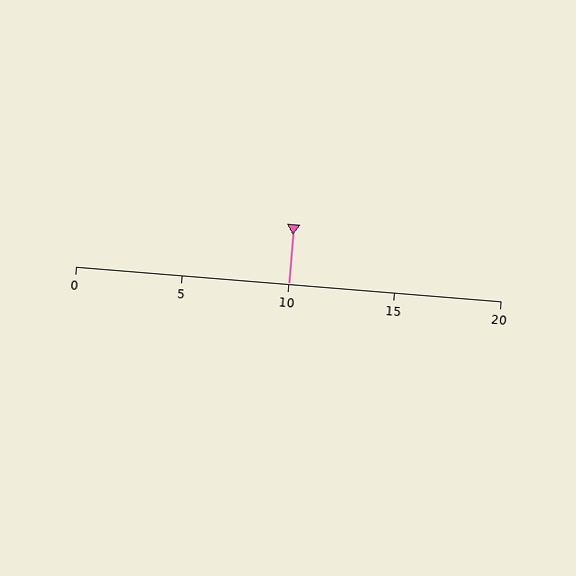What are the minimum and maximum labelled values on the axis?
The axis runs from 0 to 20.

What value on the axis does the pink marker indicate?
The marker indicates approximately 10.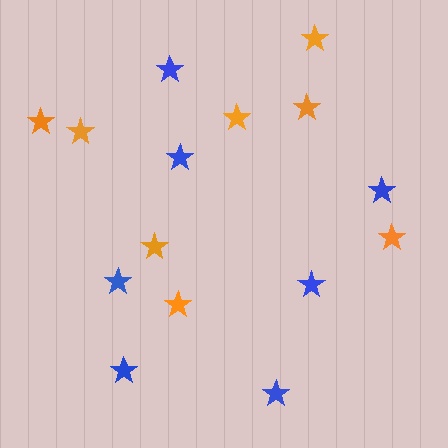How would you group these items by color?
There are 2 groups: one group of blue stars (7) and one group of orange stars (8).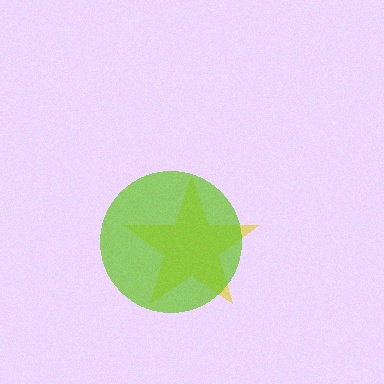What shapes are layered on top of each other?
The layered shapes are: a yellow star, a lime circle.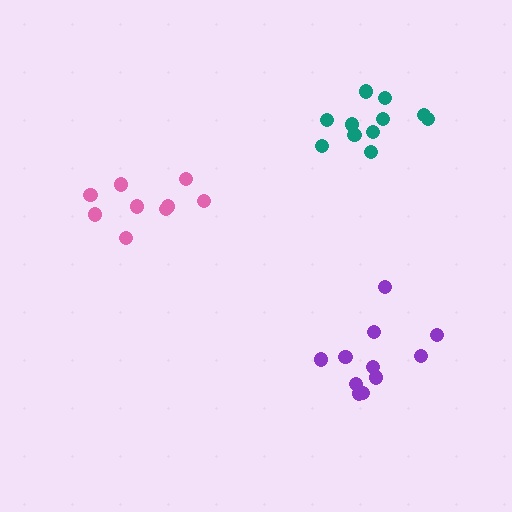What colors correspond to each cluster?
The clusters are colored: pink, teal, purple.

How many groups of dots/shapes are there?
There are 3 groups.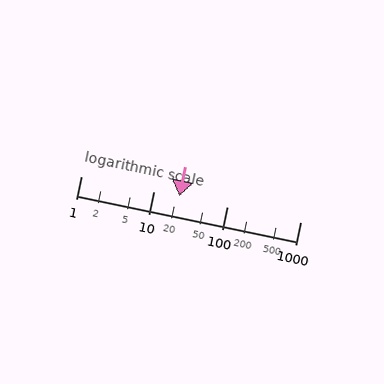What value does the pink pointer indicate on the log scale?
The pointer indicates approximately 22.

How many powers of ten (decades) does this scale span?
The scale spans 3 decades, from 1 to 1000.